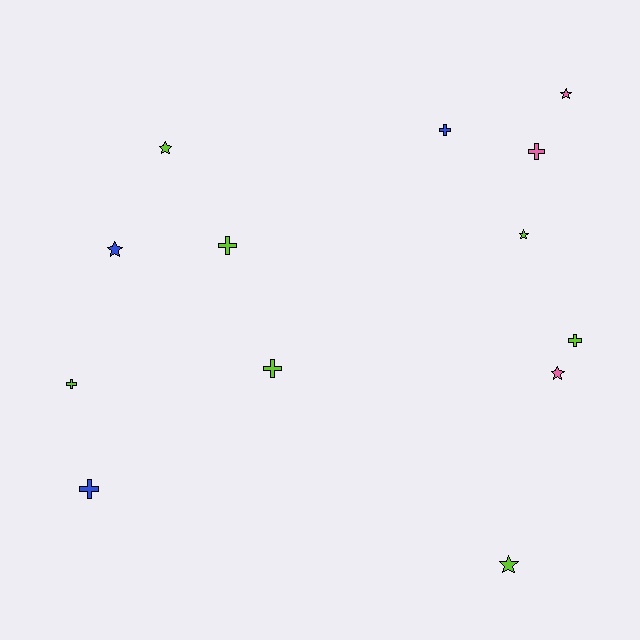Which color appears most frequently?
Lime, with 7 objects.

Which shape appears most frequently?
Cross, with 7 objects.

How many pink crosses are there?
There is 1 pink cross.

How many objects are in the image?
There are 13 objects.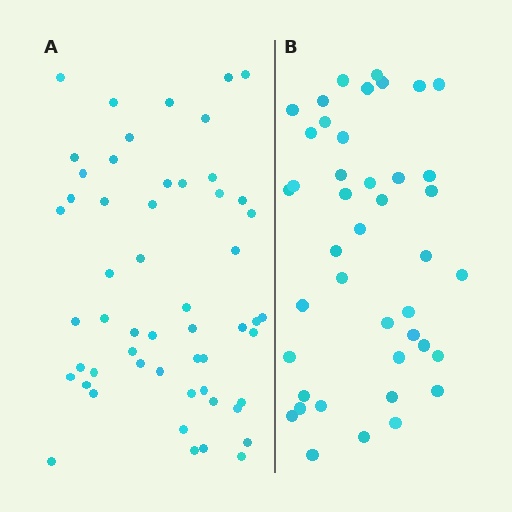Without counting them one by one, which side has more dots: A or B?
Region A (the left region) has more dots.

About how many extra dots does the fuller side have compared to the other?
Region A has roughly 12 or so more dots than region B.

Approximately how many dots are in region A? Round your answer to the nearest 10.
About 50 dots. (The exact count is 54, which rounds to 50.)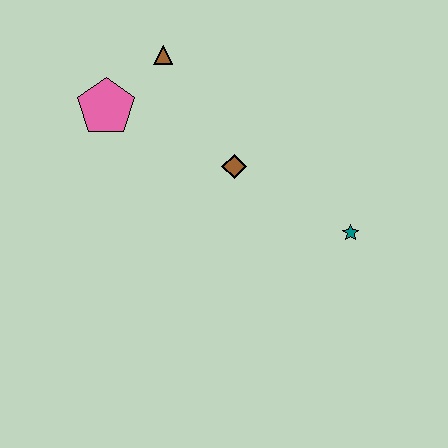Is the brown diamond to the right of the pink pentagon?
Yes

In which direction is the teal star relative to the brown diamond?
The teal star is to the right of the brown diamond.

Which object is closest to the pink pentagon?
The brown triangle is closest to the pink pentagon.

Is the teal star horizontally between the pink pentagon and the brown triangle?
No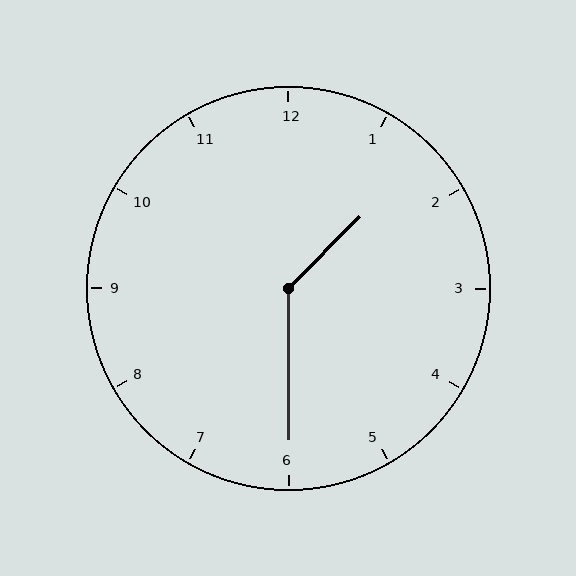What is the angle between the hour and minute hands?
Approximately 135 degrees.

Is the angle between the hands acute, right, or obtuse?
It is obtuse.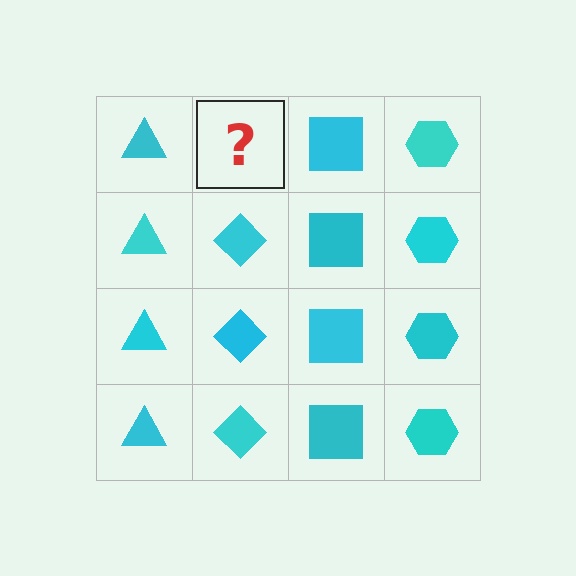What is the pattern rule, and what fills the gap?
The rule is that each column has a consistent shape. The gap should be filled with a cyan diamond.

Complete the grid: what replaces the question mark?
The question mark should be replaced with a cyan diamond.